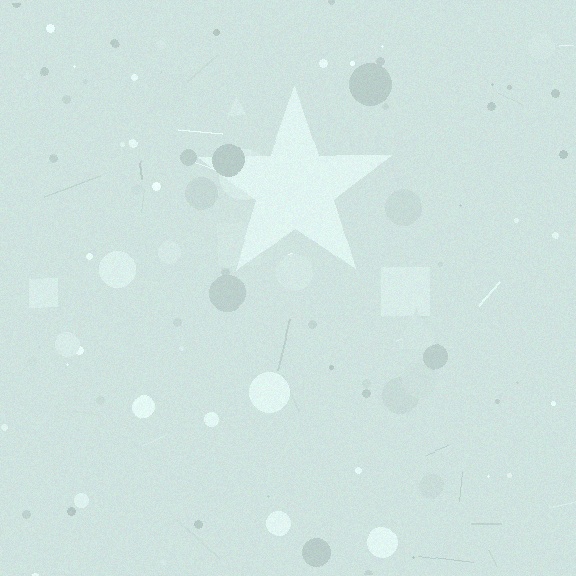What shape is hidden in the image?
A star is hidden in the image.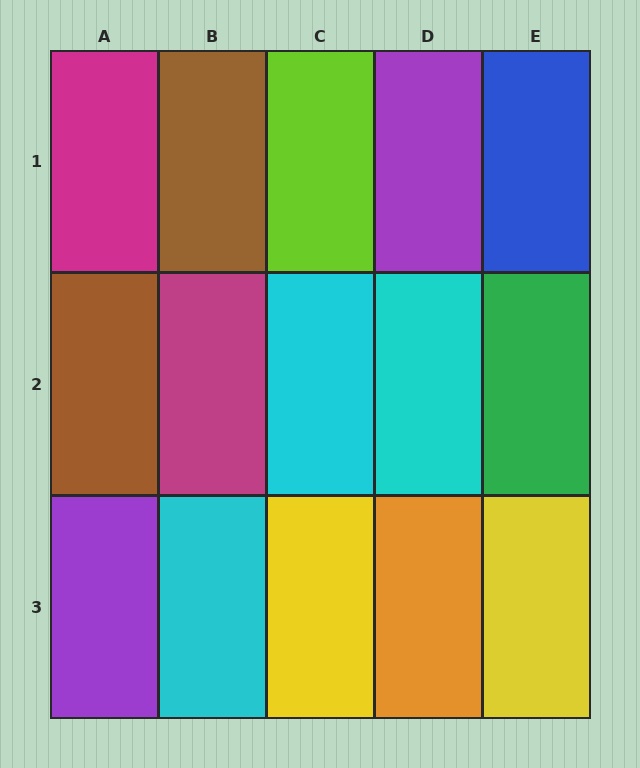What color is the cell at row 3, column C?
Yellow.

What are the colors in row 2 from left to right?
Brown, magenta, cyan, cyan, green.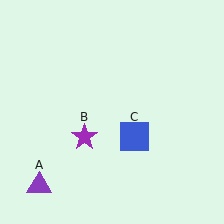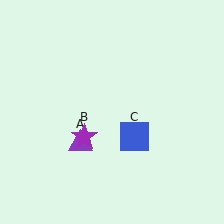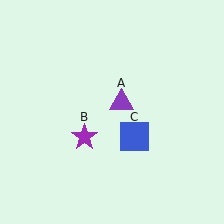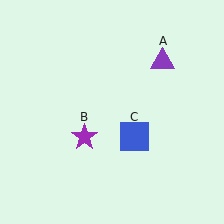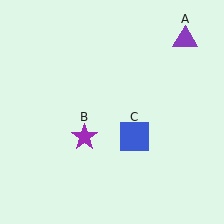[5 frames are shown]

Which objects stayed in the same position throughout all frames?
Purple star (object B) and blue square (object C) remained stationary.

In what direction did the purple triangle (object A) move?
The purple triangle (object A) moved up and to the right.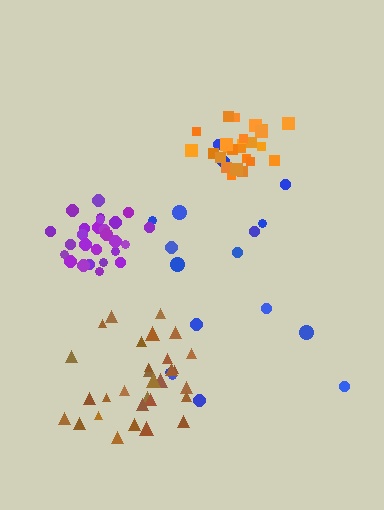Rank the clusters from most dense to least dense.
purple, orange, brown, blue.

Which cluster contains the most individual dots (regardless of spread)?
Brown (31).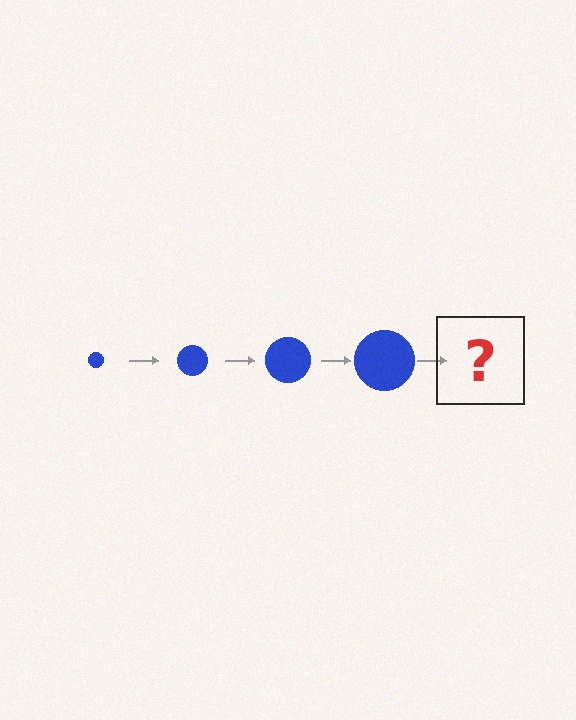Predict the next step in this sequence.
The next step is a blue circle, larger than the previous one.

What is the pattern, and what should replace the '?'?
The pattern is that the circle gets progressively larger each step. The '?' should be a blue circle, larger than the previous one.